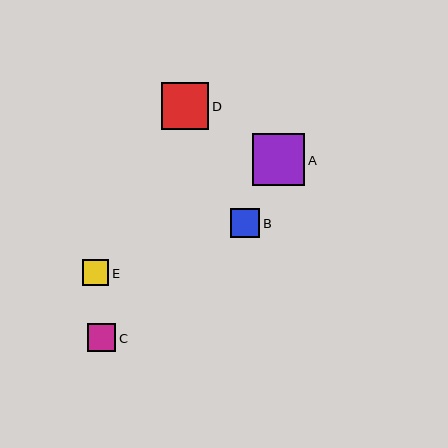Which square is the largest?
Square A is the largest with a size of approximately 52 pixels.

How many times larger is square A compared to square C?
Square A is approximately 1.8 times the size of square C.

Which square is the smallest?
Square E is the smallest with a size of approximately 26 pixels.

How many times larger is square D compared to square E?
Square D is approximately 1.8 times the size of square E.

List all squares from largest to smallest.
From largest to smallest: A, D, B, C, E.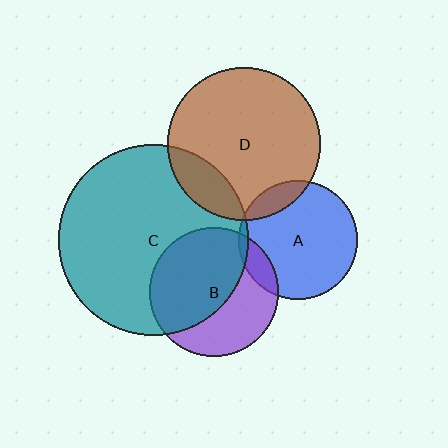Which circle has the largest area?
Circle C (teal).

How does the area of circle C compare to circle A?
Approximately 2.6 times.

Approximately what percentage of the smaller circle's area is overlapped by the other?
Approximately 5%.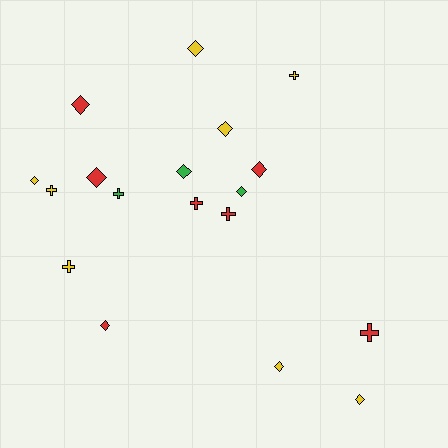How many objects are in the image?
There are 18 objects.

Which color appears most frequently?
Yellow, with 8 objects.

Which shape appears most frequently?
Diamond, with 11 objects.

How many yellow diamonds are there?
There are 5 yellow diamonds.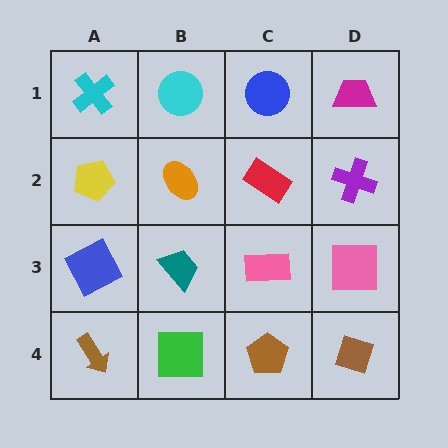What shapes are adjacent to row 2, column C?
A blue circle (row 1, column C), a pink rectangle (row 3, column C), an orange ellipse (row 2, column B), a purple cross (row 2, column D).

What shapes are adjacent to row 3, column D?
A purple cross (row 2, column D), a brown diamond (row 4, column D), a pink rectangle (row 3, column C).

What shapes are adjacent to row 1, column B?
An orange ellipse (row 2, column B), a cyan cross (row 1, column A), a blue circle (row 1, column C).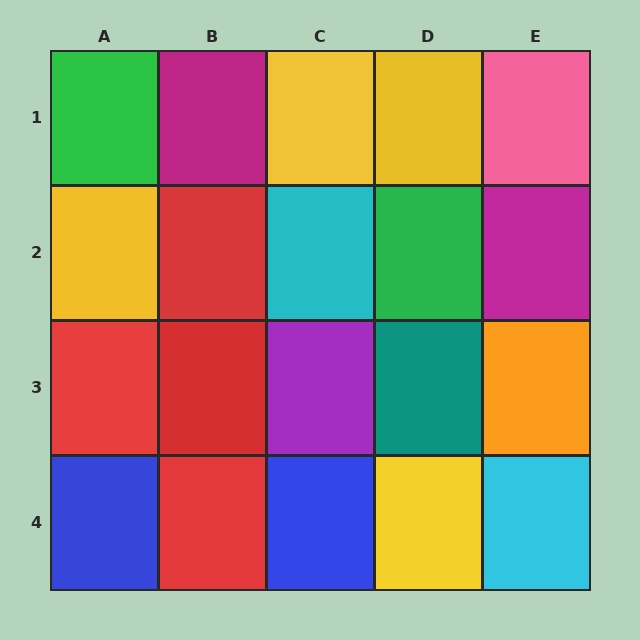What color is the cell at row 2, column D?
Green.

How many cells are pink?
1 cell is pink.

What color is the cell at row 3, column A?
Red.